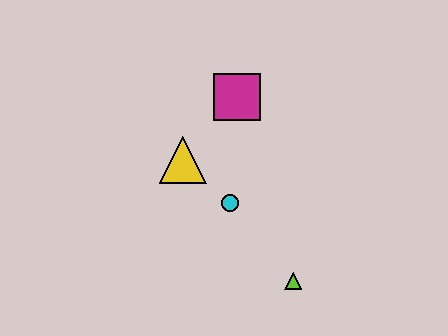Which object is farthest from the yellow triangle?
The lime triangle is farthest from the yellow triangle.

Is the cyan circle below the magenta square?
Yes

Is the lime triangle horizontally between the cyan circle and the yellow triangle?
No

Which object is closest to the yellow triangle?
The cyan circle is closest to the yellow triangle.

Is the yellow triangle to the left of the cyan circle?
Yes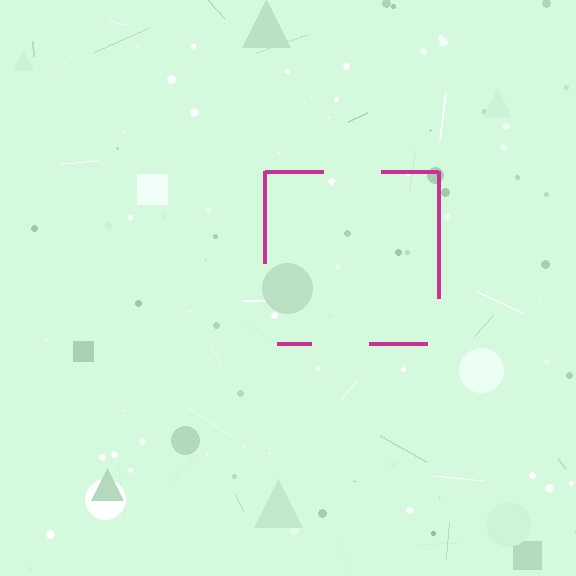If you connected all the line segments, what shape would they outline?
They would outline a square.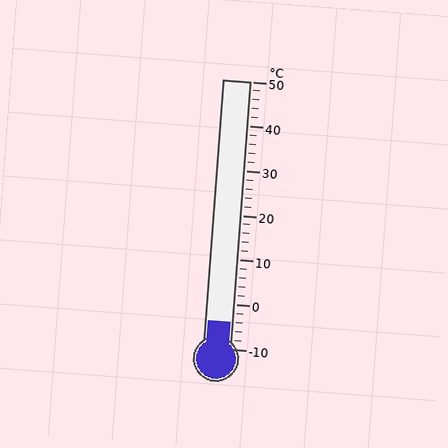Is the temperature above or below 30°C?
The temperature is below 30°C.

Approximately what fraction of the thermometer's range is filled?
The thermometer is filled to approximately 10% of its range.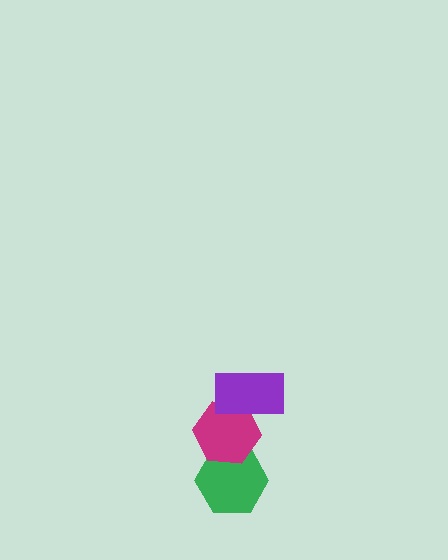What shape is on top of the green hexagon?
The magenta hexagon is on top of the green hexagon.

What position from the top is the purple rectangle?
The purple rectangle is 1st from the top.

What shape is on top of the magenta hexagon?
The purple rectangle is on top of the magenta hexagon.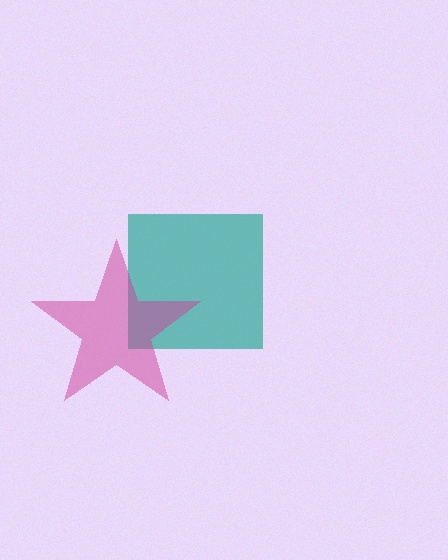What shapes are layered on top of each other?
The layered shapes are: a teal square, a magenta star.